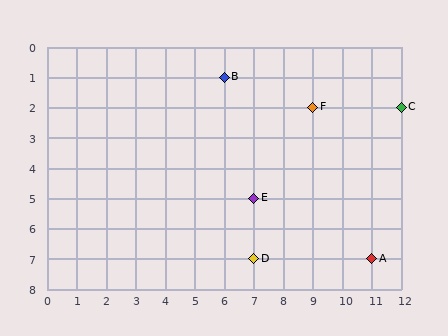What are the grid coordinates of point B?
Point B is at grid coordinates (6, 1).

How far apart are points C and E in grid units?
Points C and E are 5 columns and 3 rows apart (about 5.8 grid units diagonally).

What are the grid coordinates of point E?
Point E is at grid coordinates (7, 5).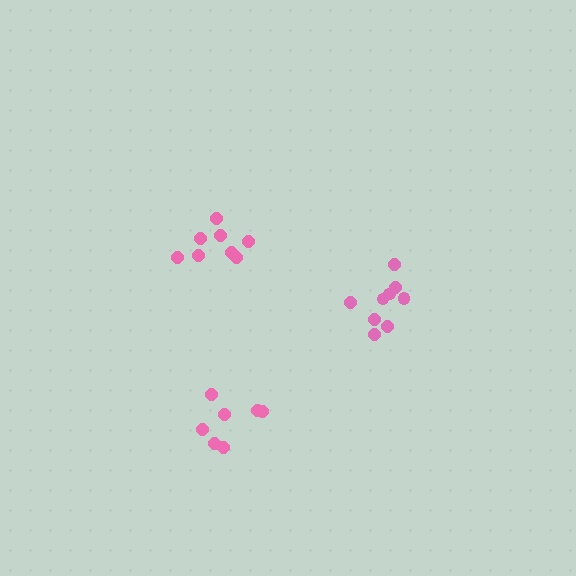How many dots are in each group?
Group 1: 8 dots, Group 2: 9 dots, Group 3: 7 dots (24 total).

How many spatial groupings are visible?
There are 3 spatial groupings.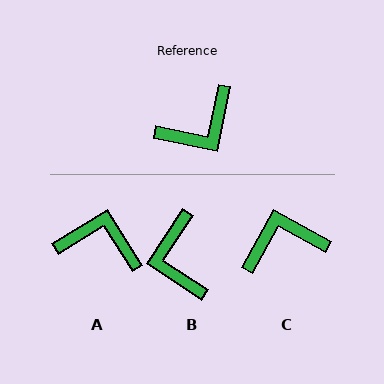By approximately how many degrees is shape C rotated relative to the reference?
Approximately 163 degrees counter-clockwise.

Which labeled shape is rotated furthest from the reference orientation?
C, about 163 degrees away.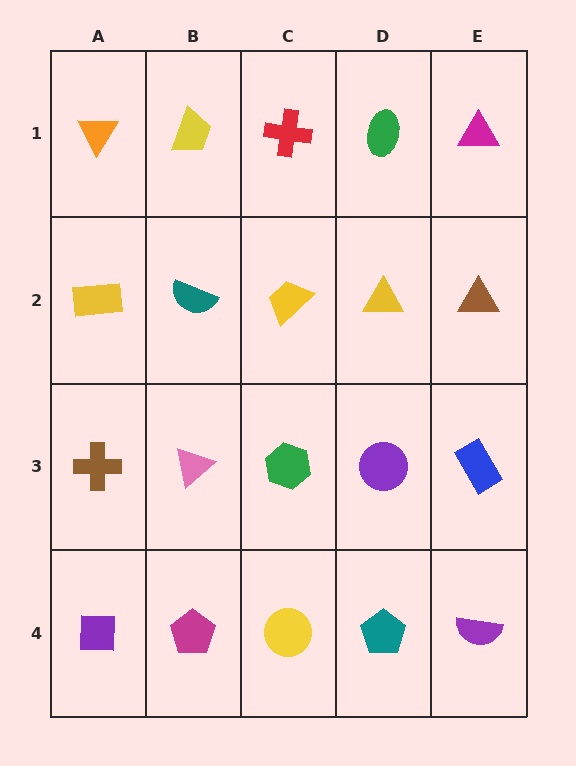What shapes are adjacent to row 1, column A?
A yellow rectangle (row 2, column A), a yellow trapezoid (row 1, column B).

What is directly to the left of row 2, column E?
A yellow triangle.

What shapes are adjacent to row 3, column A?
A yellow rectangle (row 2, column A), a purple square (row 4, column A), a pink triangle (row 3, column B).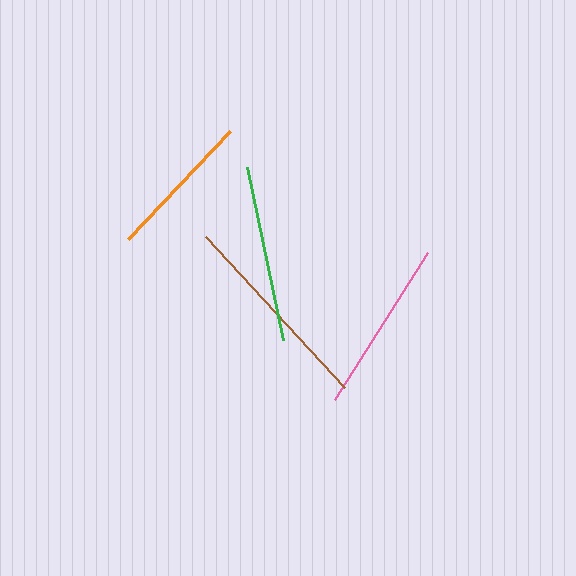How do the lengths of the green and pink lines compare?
The green and pink lines are approximately the same length.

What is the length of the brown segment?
The brown segment is approximately 205 pixels long.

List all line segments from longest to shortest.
From longest to shortest: brown, green, pink, orange.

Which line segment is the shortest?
The orange line is the shortest at approximately 148 pixels.